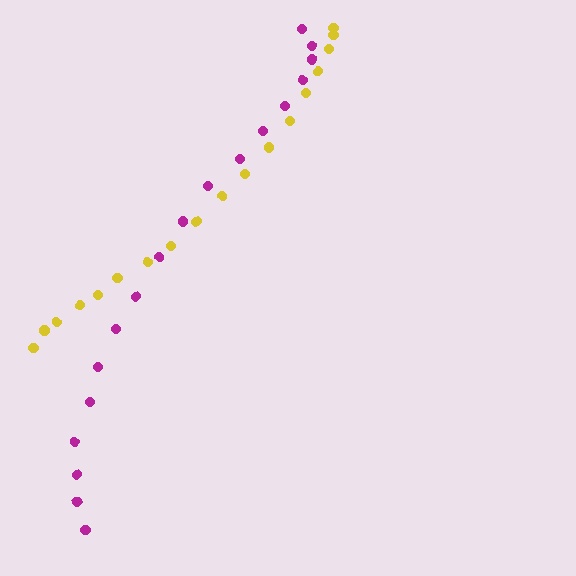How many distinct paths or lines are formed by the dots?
There are 2 distinct paths.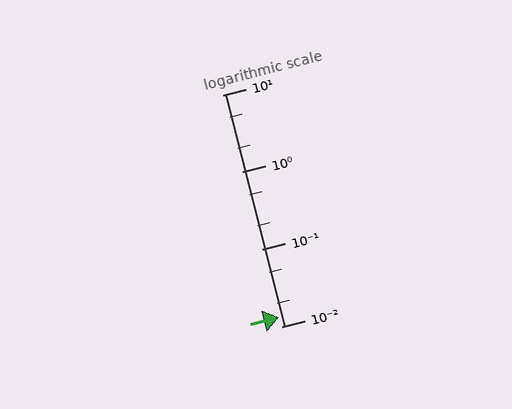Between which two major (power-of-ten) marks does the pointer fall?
The pointer is between 0.01 and 0.1.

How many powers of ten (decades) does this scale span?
The scale spans 3 decades, from 0.01 to 10.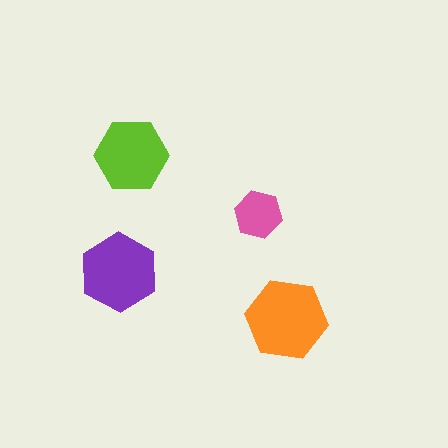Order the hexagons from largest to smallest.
the orange one, the purple one, the lime one, the pink one.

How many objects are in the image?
There are 4 objects in the image.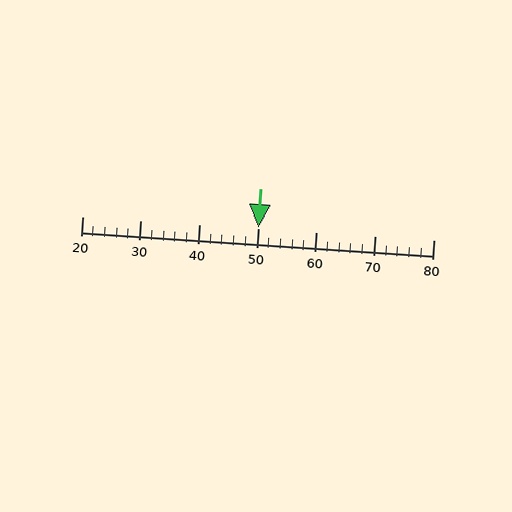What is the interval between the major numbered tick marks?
The major tick marks are spaced 10 units apart.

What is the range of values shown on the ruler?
The ruler shows values from 20 to 80.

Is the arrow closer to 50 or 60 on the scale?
The arrow is closer to 50.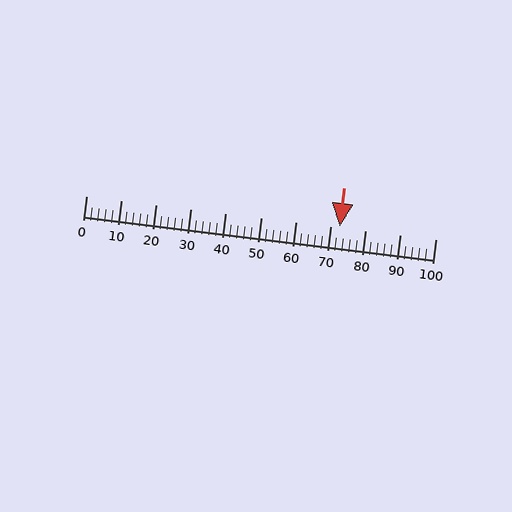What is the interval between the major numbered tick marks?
The major tick marks are spaced 10 units apart.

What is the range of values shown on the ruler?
The ruler shows values from 0 to 100.